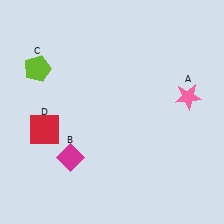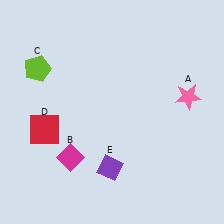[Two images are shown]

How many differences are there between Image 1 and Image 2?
There is 1 difference between the two images.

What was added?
A purple diamond (E) was added in Image 2.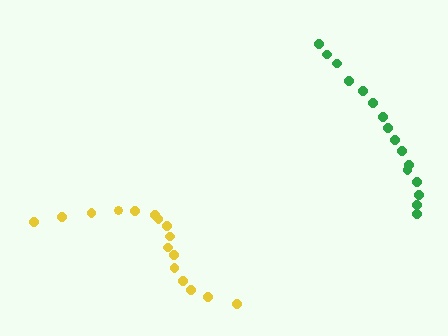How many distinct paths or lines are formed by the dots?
There are 2 distinct paths.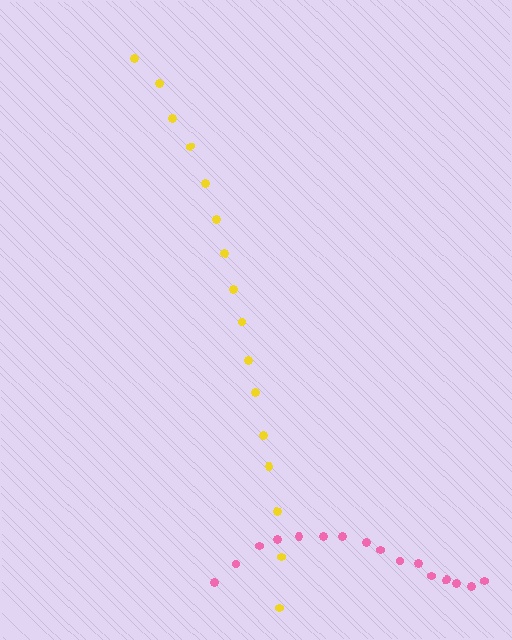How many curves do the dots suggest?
There are 2 distinct paths.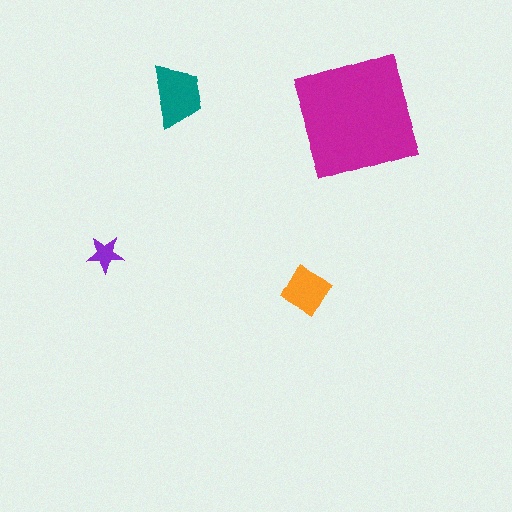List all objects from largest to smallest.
The magenta square, the teal trapezoid, the orange diamond, the purple star.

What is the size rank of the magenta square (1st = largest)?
1st.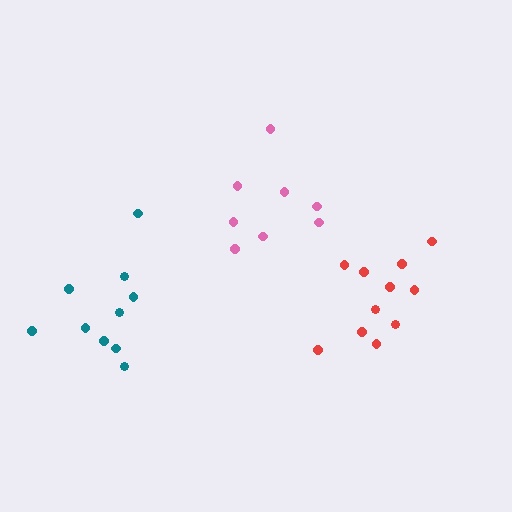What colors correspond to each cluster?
The clusters are colored: teal, pink, red.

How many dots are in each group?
Group 1: 10 dots, Group 2: 8 dots, Group 3: 11 dots (29 total).